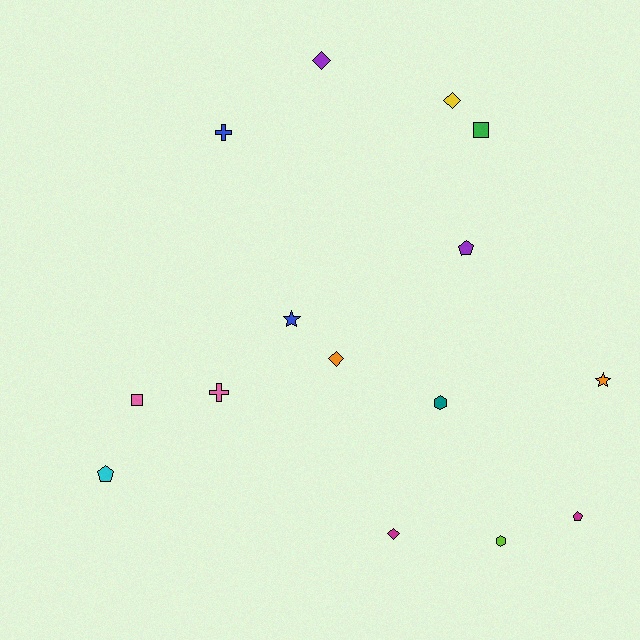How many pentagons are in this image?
There are 3 pentagons.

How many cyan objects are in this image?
There is 1 cyan object.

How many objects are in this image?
There are 15 objects.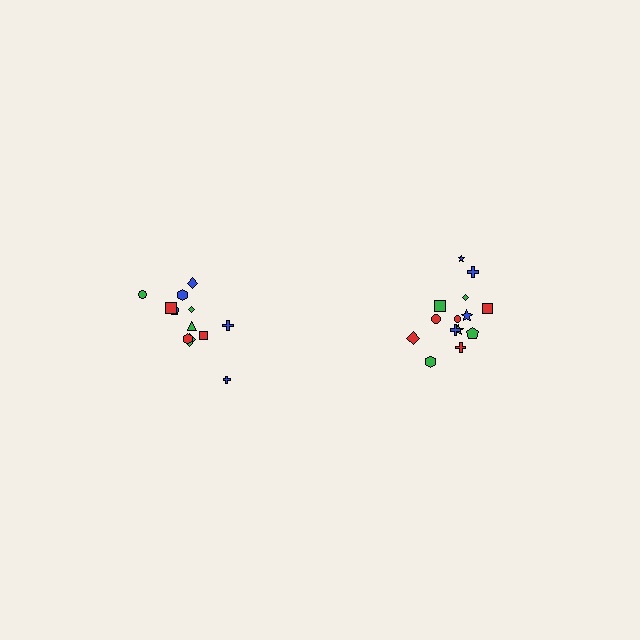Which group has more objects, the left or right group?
The right group.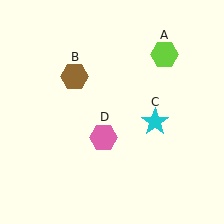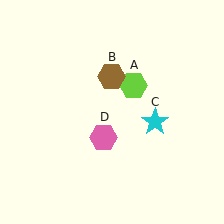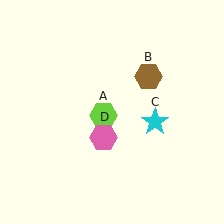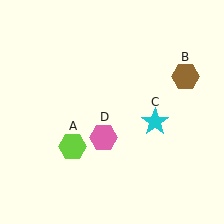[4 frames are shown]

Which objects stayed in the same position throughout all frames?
Cyan star (object C) and pink hexagon (object D) remained stationary.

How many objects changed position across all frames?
2 objects changed position: lime hexagon (object A), brown hexagon (object B).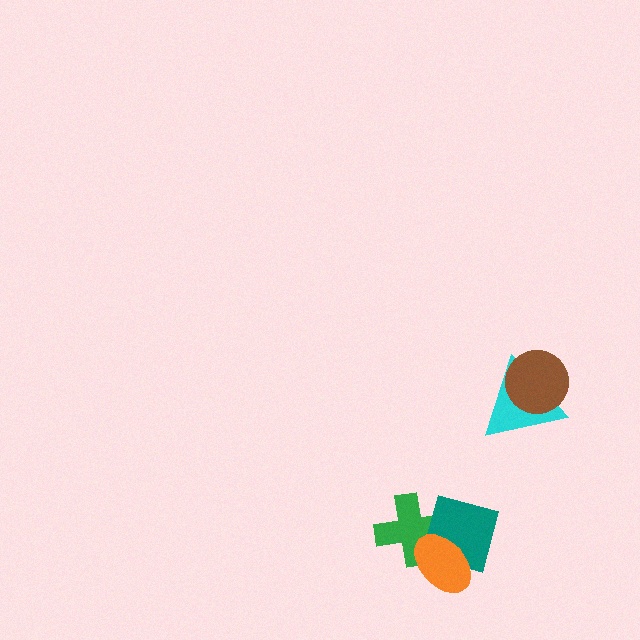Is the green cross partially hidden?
Yes, it is partially covered by another shape.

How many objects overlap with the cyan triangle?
1 object overlaps with the cyan triangle.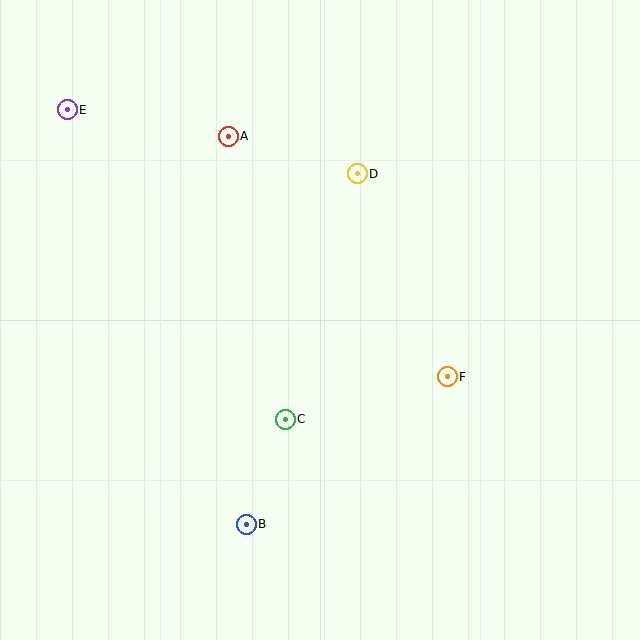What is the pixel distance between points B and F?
The distance between B and F is 249 pixels.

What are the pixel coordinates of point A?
Point A is at (228, 136).